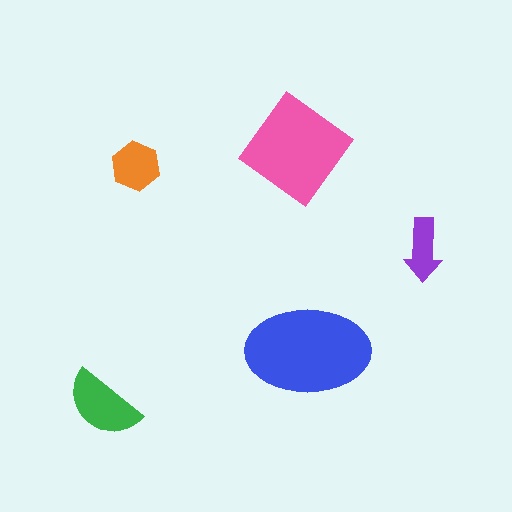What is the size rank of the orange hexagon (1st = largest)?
4th.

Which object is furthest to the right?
The purple arrow is rightmost.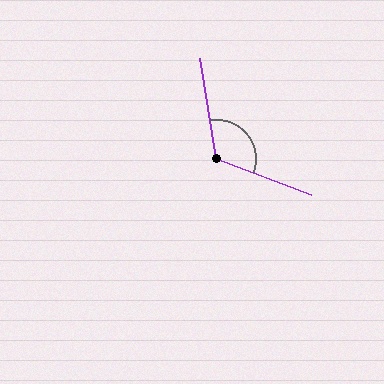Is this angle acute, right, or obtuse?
It is obtuse.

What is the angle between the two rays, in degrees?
Approximately 119 degrees.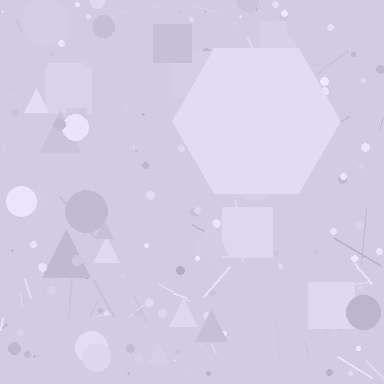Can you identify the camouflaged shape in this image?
The camouflaged shape is a hexagon.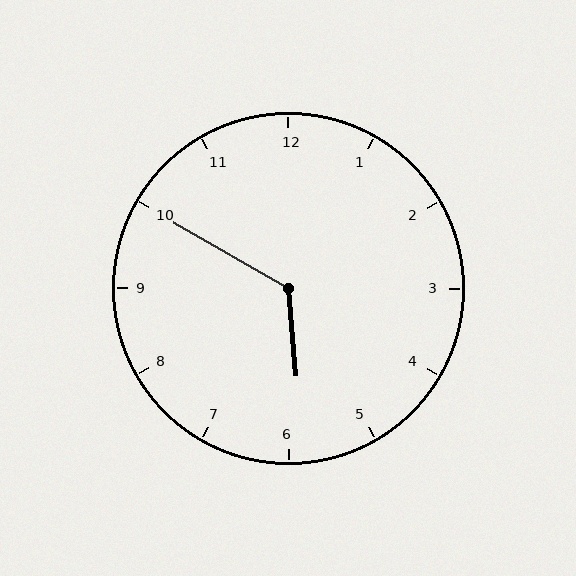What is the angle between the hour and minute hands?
Approximately 125 degrees.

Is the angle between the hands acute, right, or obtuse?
It is obtuse.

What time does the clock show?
5:50.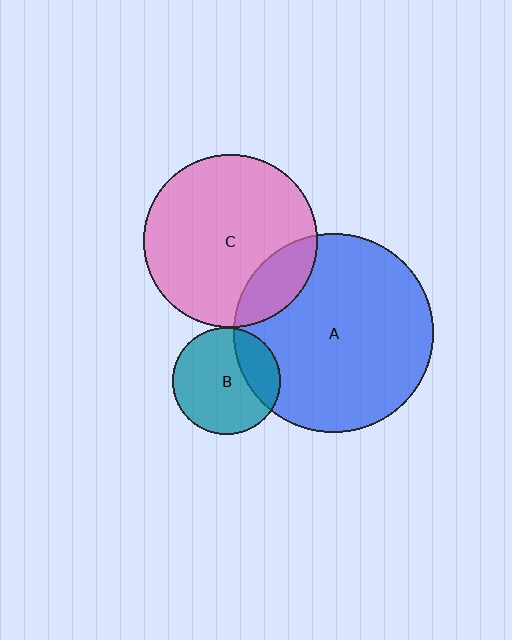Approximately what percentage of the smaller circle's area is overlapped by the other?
Approximately 5%.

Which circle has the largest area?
Circle A (blue).